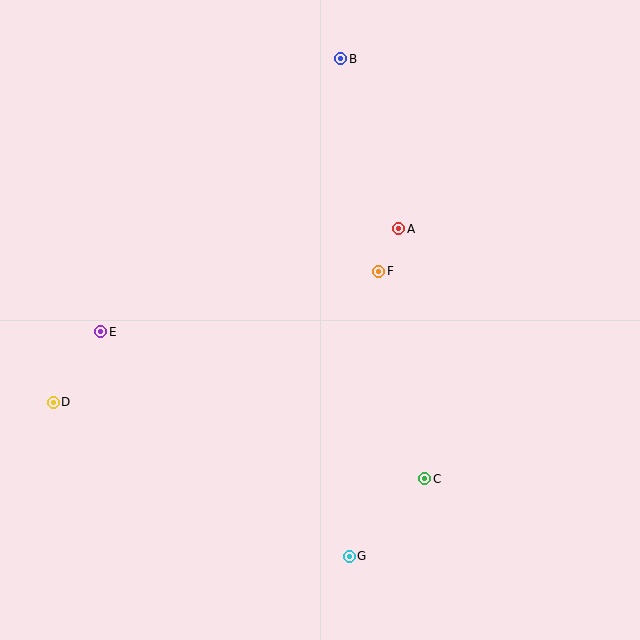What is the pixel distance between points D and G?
The distance between D and G is 334 pixels.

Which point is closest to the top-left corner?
Point B is closest to the top-left corner.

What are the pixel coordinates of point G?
Point G is at (349, 556).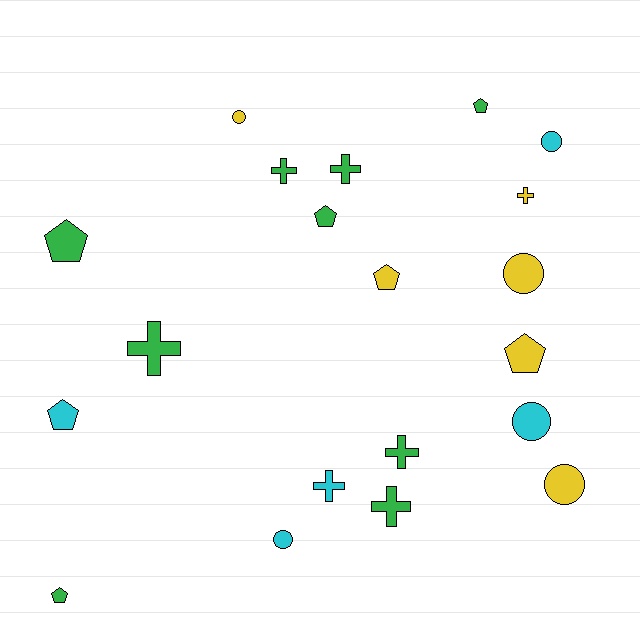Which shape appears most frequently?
Cross, with 7 objects.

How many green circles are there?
There are no green circles.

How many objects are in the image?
There are 20 objects.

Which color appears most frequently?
Green, with 9 objects.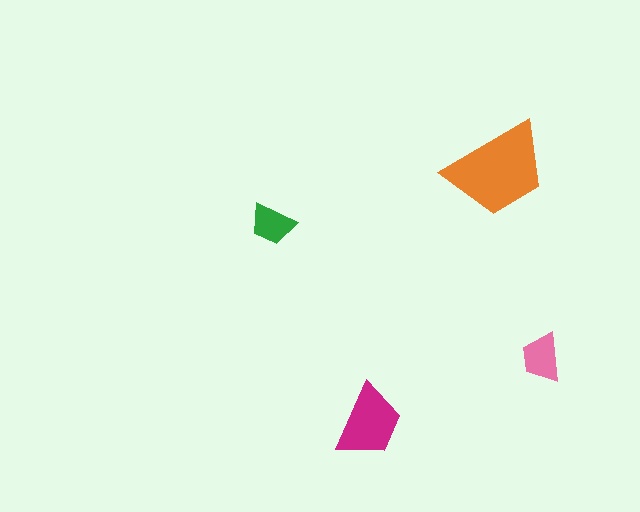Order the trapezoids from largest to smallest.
the orange one, the magenta one, the pink one, the green one.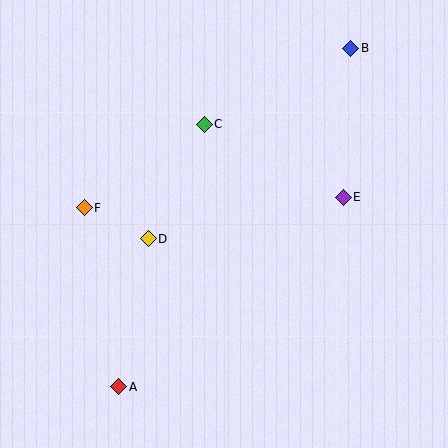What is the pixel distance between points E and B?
The distance between E and B is 149 pixels.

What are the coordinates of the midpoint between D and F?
The midpoint between D and F is at (116, 223).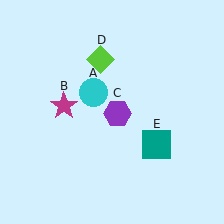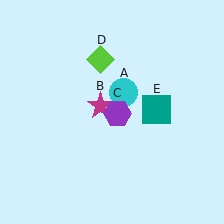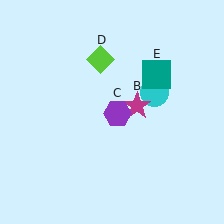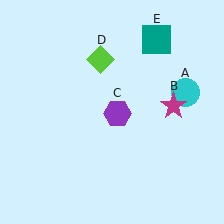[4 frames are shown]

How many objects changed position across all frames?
3 objects changed position: cyan circle (object A), magenta star (object B), teal square (object E).